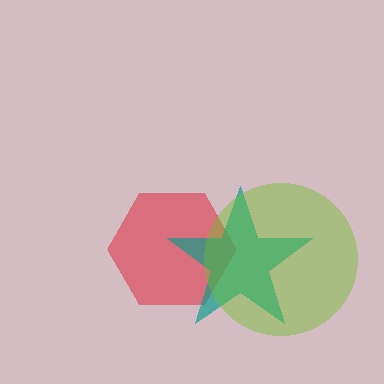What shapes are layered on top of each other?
The layered shapes are: a red hexagon, a teal star, a lime circle.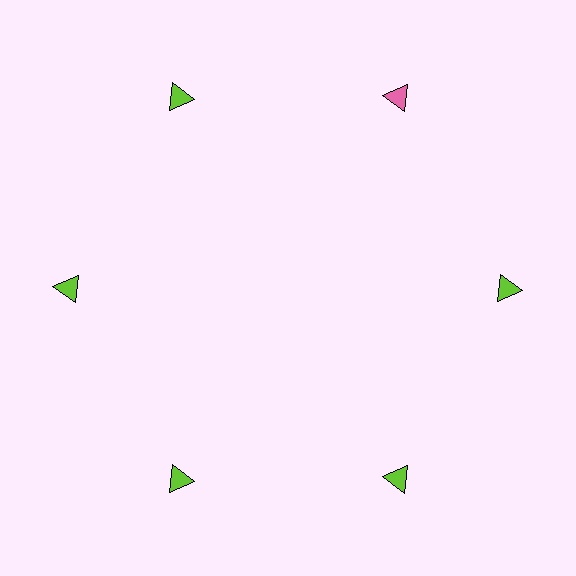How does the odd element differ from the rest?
It has a different color: pink instead of lime.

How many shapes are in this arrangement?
There are 6 shapes arranged in a ring pattern.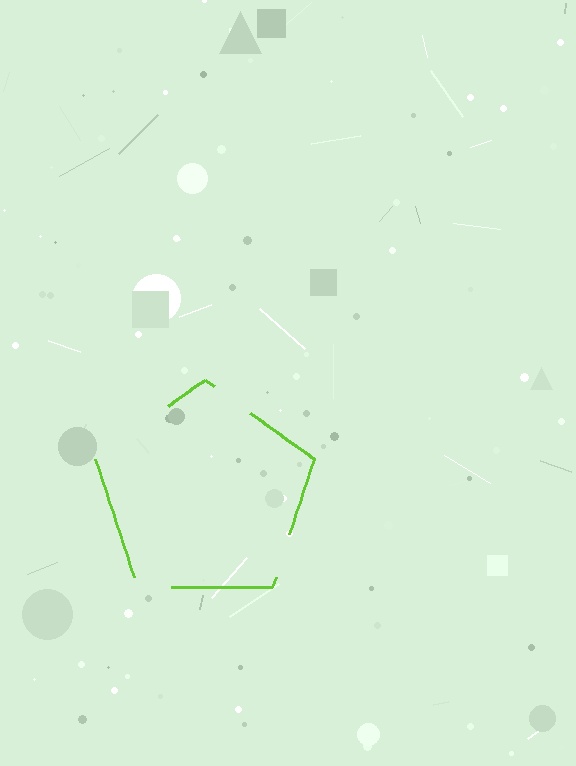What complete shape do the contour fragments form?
The contour fragments form a pentagon.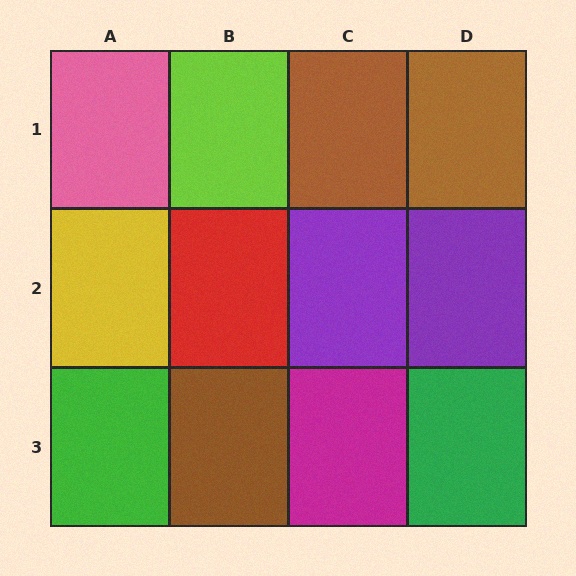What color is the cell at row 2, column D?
Purple.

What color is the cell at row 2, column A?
Yellow.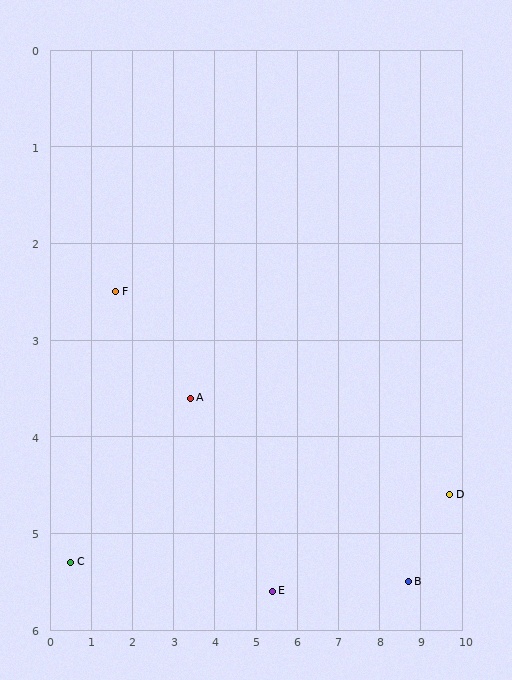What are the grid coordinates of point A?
Point A is at approximately (3.4, 3.6).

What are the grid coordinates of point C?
Point C is at approximately (0.5, 5.3).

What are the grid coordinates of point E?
Point E is at approximately (5.4, 5.6).